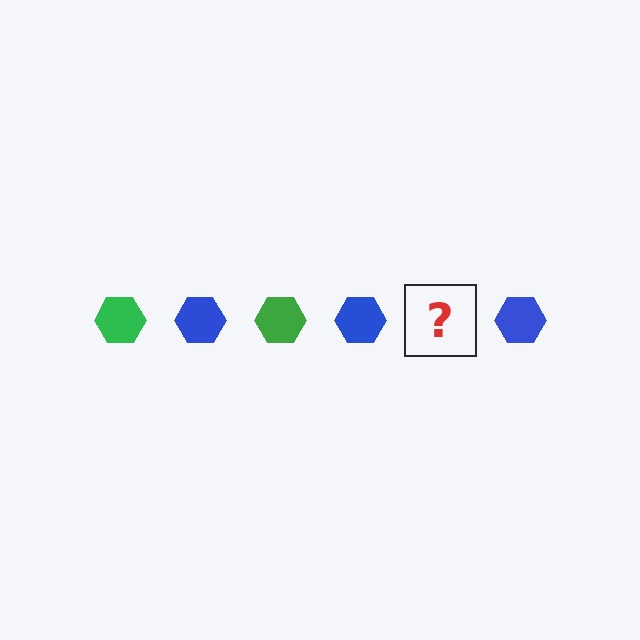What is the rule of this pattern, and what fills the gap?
The rule is that the pattern cycles through green, blue hexagons. The gap should be filled with a green hexagon.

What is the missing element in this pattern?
The missing element is a green hexagon.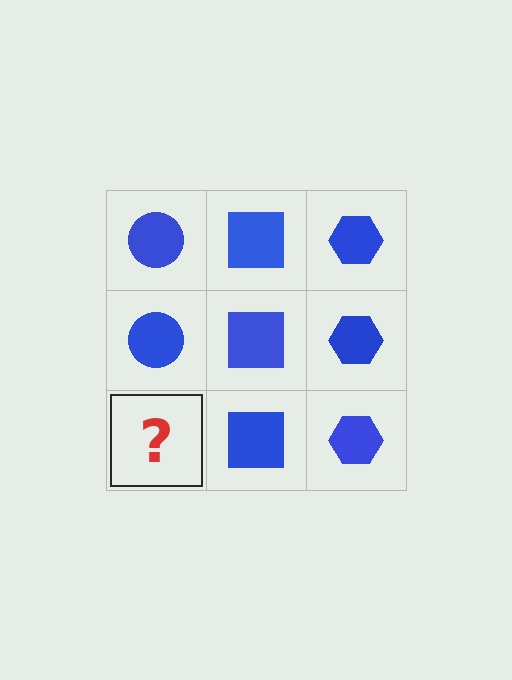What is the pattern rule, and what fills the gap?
The rule is that each column has a consistent shape. The gap should be filled with a blue circle.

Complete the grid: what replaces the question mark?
The question mark should be replaced with a blue circle.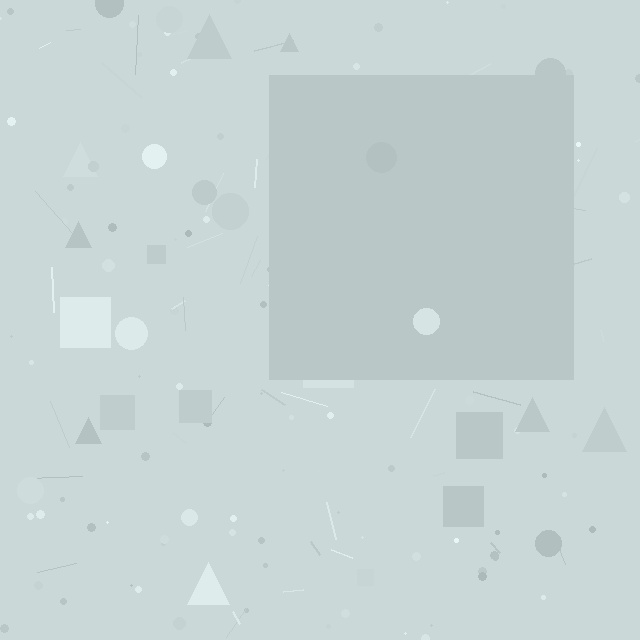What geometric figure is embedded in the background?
A square is embedded in the background.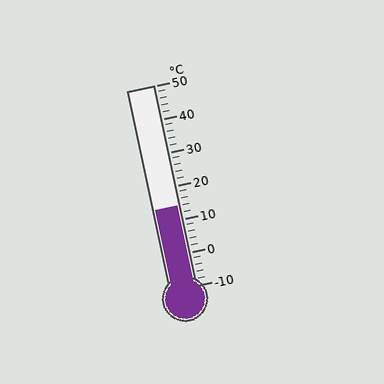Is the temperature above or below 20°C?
The temperature is below 20°C.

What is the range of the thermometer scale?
The thermometer scale ranges from -10°C to 50°C.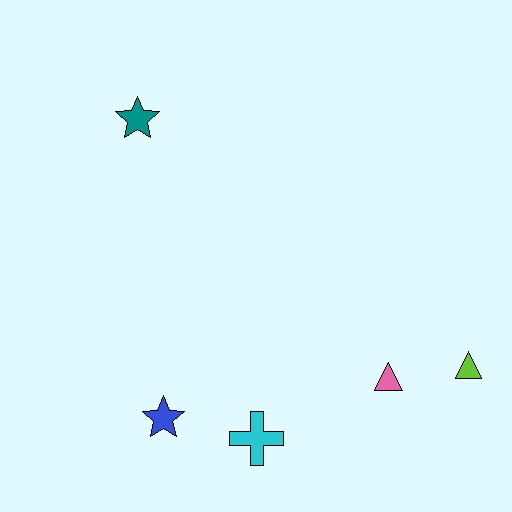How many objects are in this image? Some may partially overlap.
There are 5 objects.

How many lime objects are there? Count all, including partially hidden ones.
There is 1 lime object.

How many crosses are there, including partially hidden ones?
There is 1 cross.